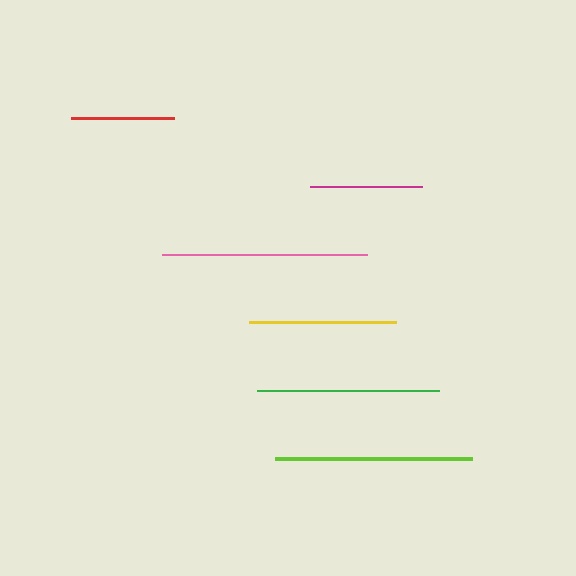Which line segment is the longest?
The pink line is the longest at approximately 205 pixels.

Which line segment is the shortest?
The red line is the shortest at approximately 102 pixels.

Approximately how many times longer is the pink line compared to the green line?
The pink line is approximately 1.1 times the length of the green line.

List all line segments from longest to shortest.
From longest to shortest: pink, lime, green, yellow, magenta, red.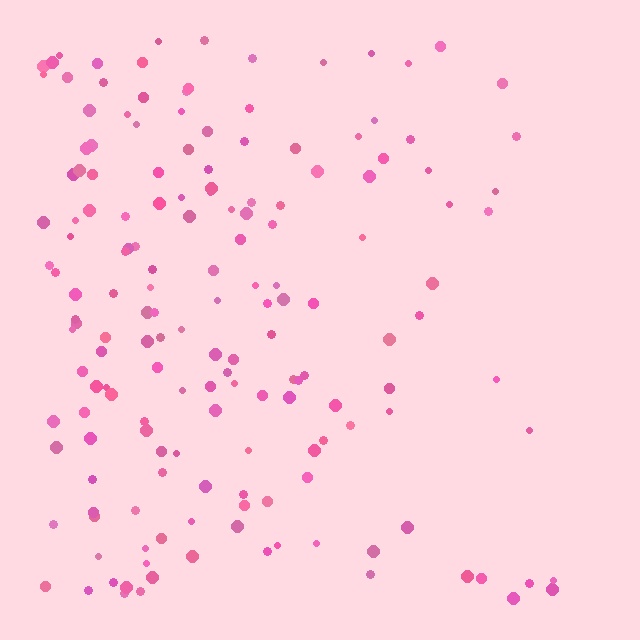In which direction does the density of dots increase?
From right to left, with the left side densest.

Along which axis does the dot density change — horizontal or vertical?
Horizontal.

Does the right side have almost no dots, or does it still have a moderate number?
Still a moderate number, just noticeably fewer than the left.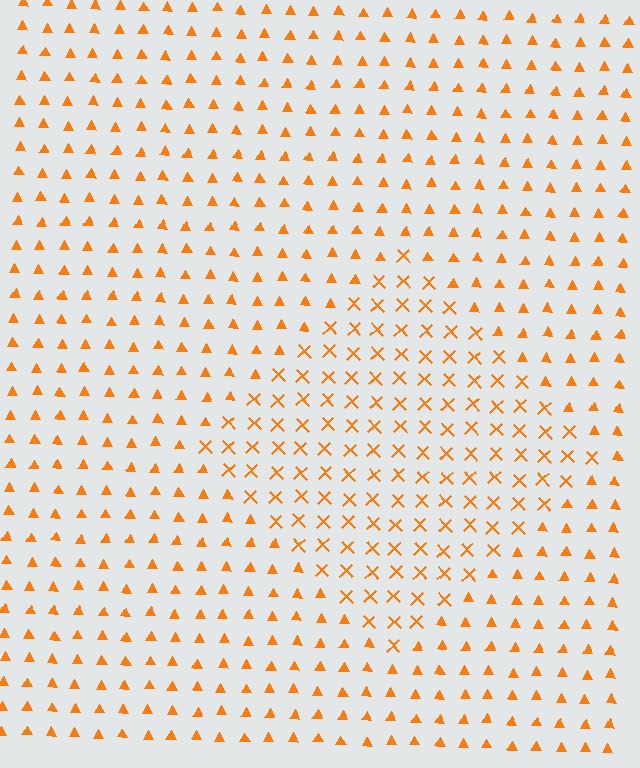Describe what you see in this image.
The image is filled with small orange elements arranged in a uniform grid. A diamond-shaped region contains X marks, while the surrounding area contains triangles. The boundary is defined purely by the change in element shape.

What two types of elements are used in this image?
The image uses X marks inside the diamond region and triangles outside it.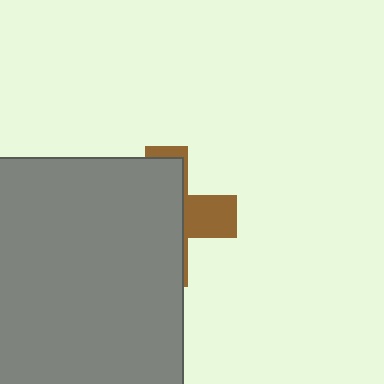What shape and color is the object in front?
The object in front is a gray square.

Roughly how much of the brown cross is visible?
A small part of it is visible (roughly 31%).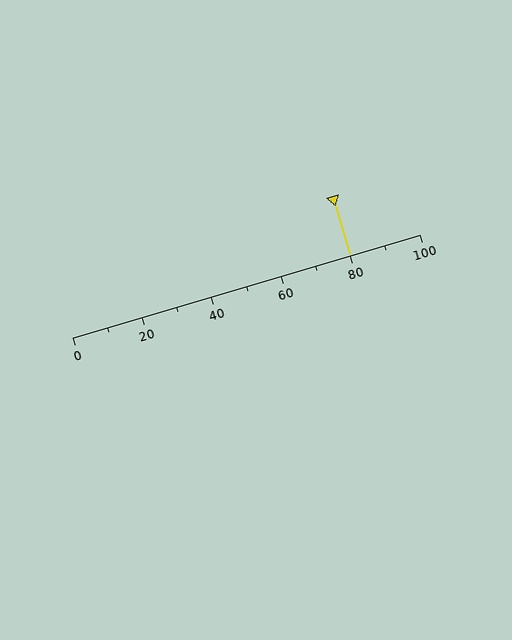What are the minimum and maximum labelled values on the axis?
The axis runs from 0 to 100.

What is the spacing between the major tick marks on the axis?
The major ticks are spaced 20 apart.